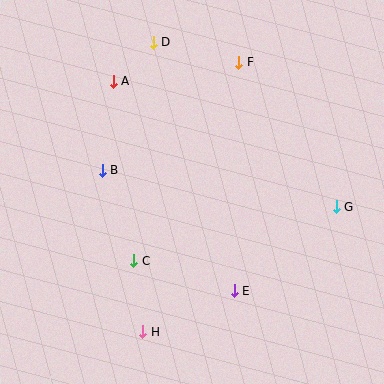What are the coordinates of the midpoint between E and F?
The midpoint between E and F is at (237, 177).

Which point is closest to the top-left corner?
Point A is closest to the top-left corner.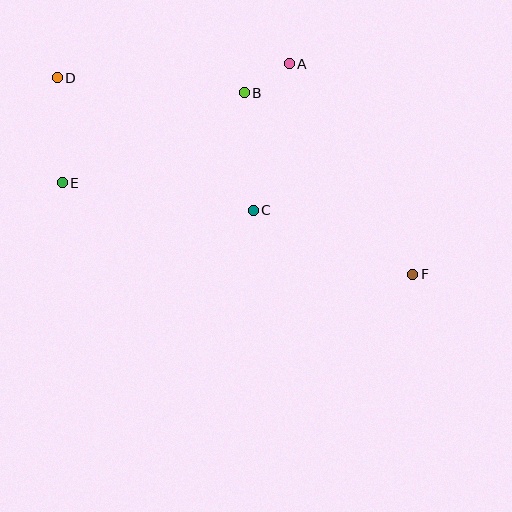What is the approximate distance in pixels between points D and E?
The distance between D and E is approximately 105 pixels.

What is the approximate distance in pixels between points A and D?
The distance between A and D is approximately 232 pixels.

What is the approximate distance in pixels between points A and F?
The distance between A and F is approximately 244 pixels.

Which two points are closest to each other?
Points A and B are closest to each other.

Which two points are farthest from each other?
Points D and F are farthest from each other.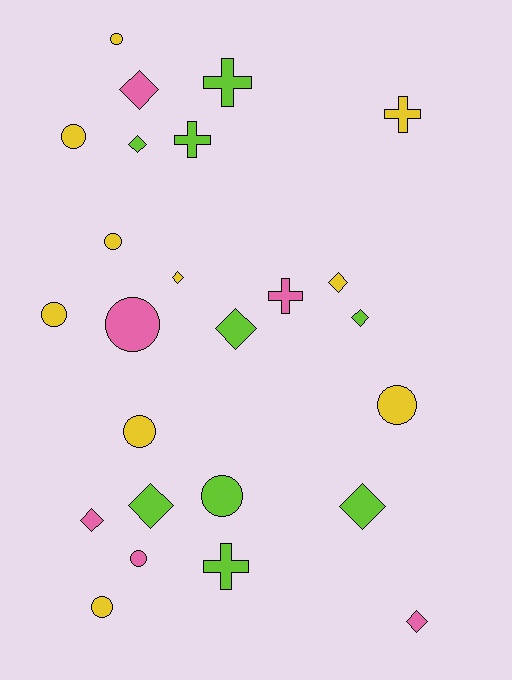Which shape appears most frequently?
Circle, with 10 objects.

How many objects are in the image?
There are 25 objects.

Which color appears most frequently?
Yellow, with 10 objects.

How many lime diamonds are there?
There are 5 lime diamonds.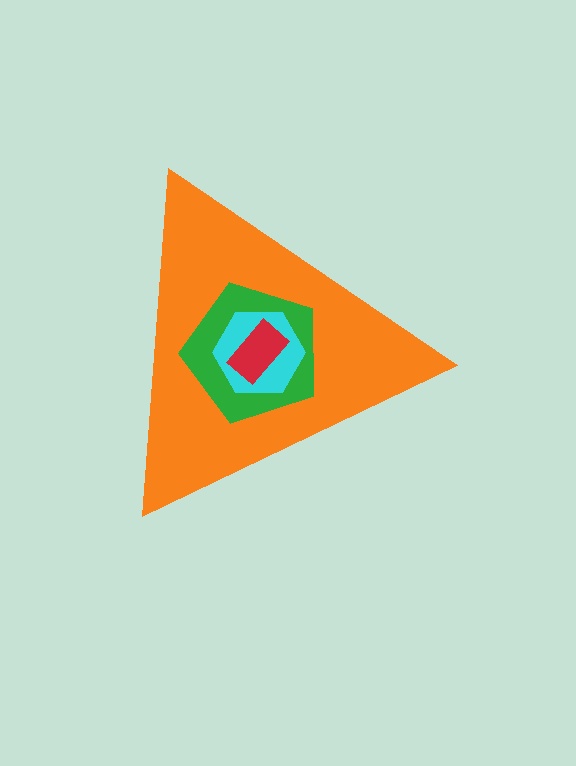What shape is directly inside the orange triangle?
The green pentagon.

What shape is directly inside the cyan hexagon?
The red rectangle.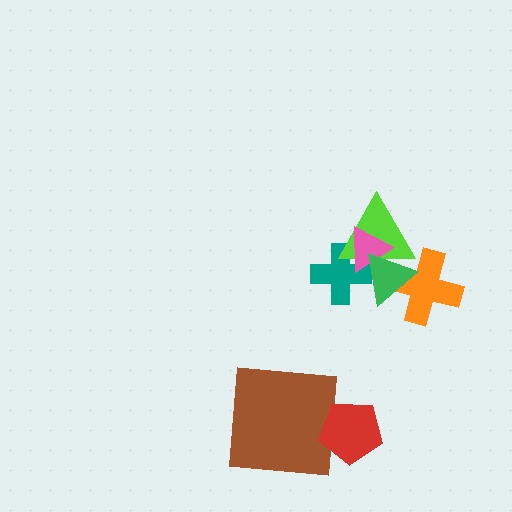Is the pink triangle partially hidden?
Yes, it is partially covered by another shape.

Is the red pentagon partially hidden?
No, no other shape covers it.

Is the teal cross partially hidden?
Yes, it is partially covered by another shape.